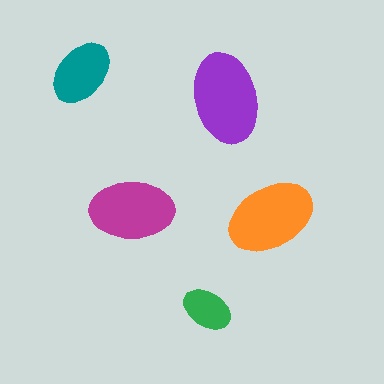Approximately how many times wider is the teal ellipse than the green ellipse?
About 1.5 times wider.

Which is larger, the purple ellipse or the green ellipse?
The purple one.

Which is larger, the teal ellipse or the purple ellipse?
The purple one.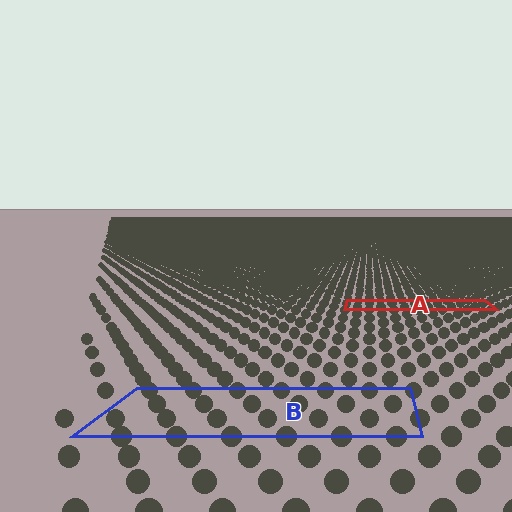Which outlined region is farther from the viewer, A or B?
Region A is farther from the viewer — the texture elements inside it appear smaller and more densely packed.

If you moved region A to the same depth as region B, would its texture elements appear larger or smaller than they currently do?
They would appear larger. At a closer depth, the same texture elements are projected at a bigger on-screen size.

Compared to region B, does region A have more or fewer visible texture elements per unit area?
Region A has more texture elements per unit area — they are packed more densely because it is farther away.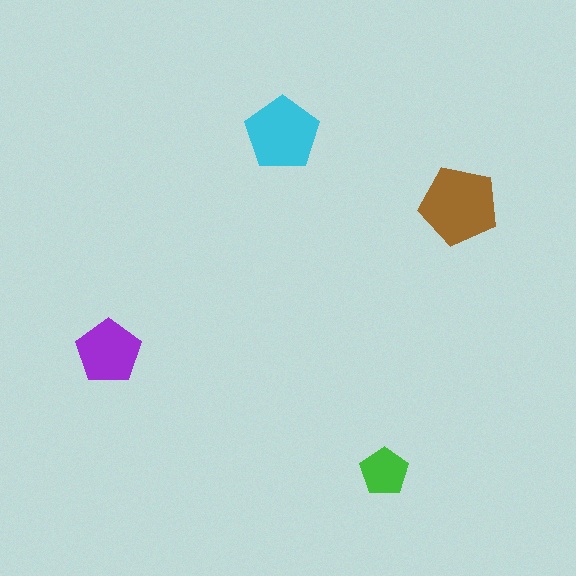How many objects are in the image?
There are 4 objects in the image.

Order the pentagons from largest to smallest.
the brown one, the cyan one, the purple one, the green one.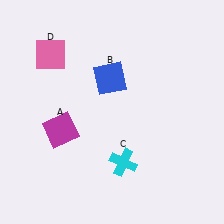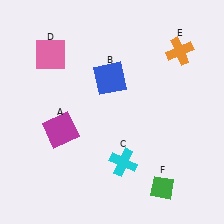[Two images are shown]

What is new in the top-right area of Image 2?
An orange cross (E) was added in the top-right area of Image 2.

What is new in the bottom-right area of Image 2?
A green diamond (F) was added in the bottom-right area of Image 2.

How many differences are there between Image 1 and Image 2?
There are 2 differences between the two images.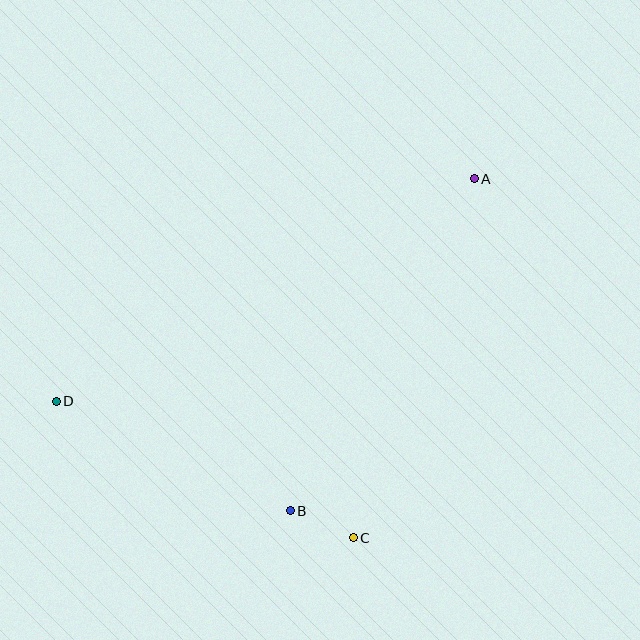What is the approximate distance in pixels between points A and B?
The distance between A and B is approximately 379 pixels.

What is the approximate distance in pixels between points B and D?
The distance between B and D is approximately 258 pixels.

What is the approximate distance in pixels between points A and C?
The distance between A and C is approximately 379 pixels.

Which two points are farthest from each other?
Points A and D are farthest from each other.